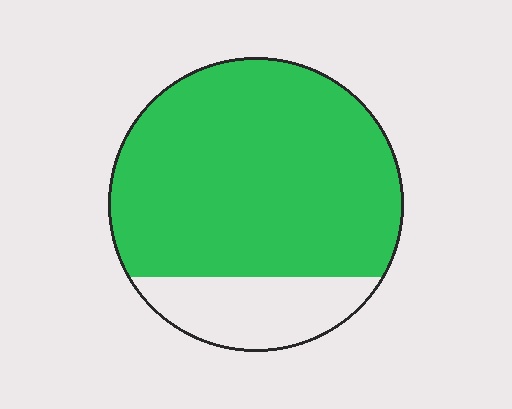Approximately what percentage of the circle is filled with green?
Approximately 80%.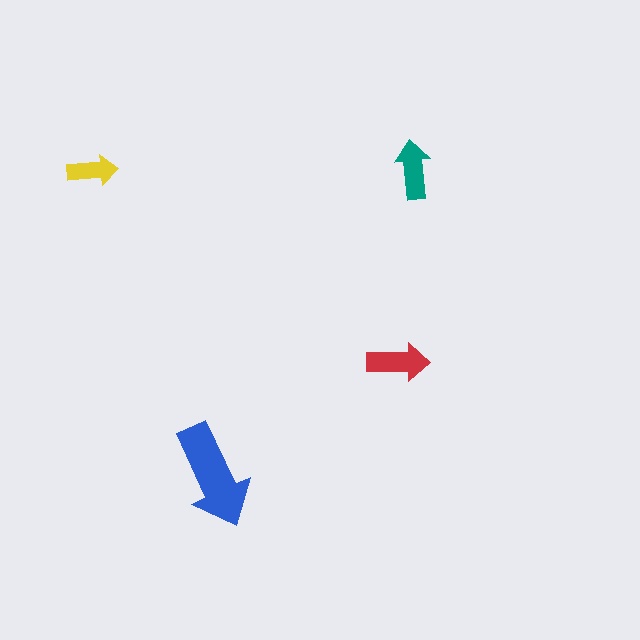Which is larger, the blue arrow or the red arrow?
The blue one.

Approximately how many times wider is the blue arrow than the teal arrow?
About 2 times wider.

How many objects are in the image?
There are 4 objects in the image.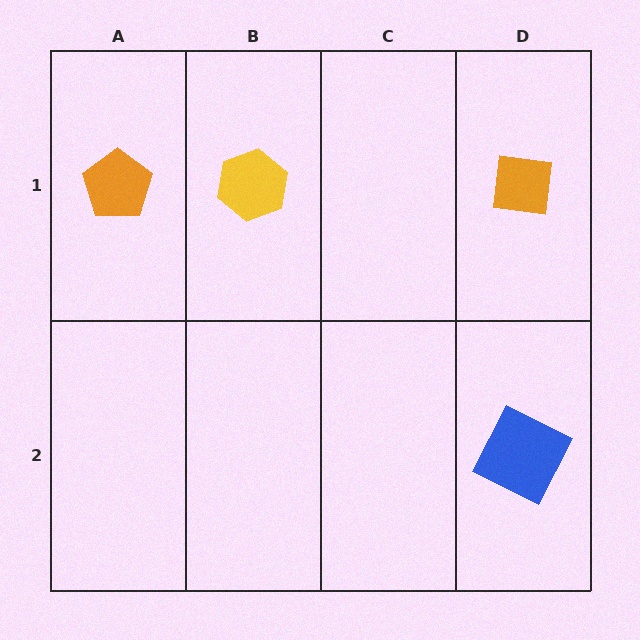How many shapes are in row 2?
1 shape.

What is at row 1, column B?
A yellow hexagon.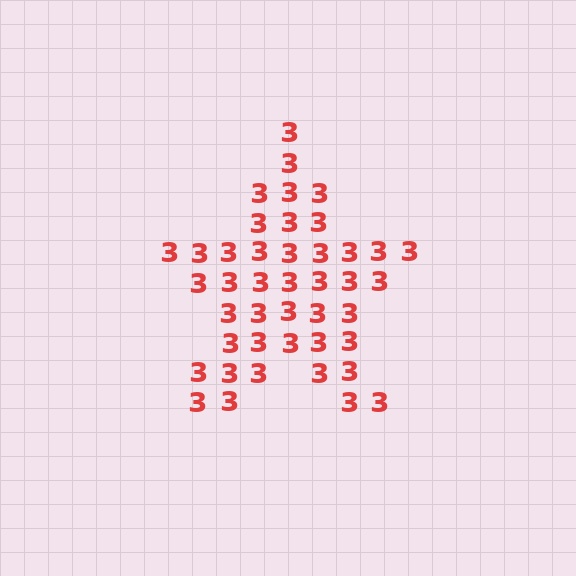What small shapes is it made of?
It is made of small digit 3's.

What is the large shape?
The large shape is a star.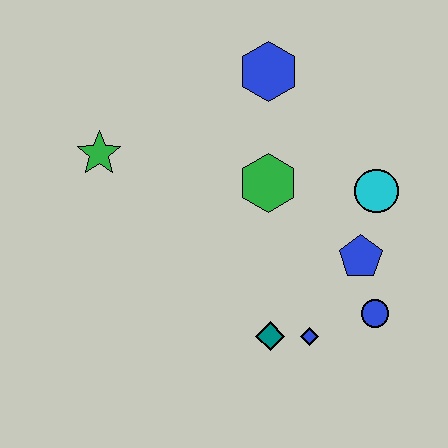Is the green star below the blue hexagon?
Yes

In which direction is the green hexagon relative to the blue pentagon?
The green hexagon is to the left of the blue pentagon.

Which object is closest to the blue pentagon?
The blue circle is closest to the blue pentagon.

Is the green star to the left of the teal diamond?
Yes